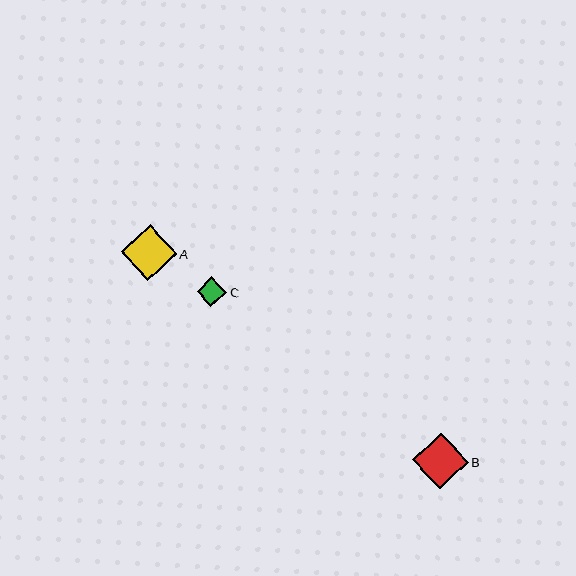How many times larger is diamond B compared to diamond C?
Diamond B is approximately 1.9 times the size of diamond C.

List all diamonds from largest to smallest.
From largest to smallest: A, B, C.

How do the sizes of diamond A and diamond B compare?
Diamond A and diamond B are approximately the same size.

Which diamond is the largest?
Diamond A is the largest with a size of approximately 56 pixels.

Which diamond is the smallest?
Diamond C is the smallest with a size of approximately 30 pixels.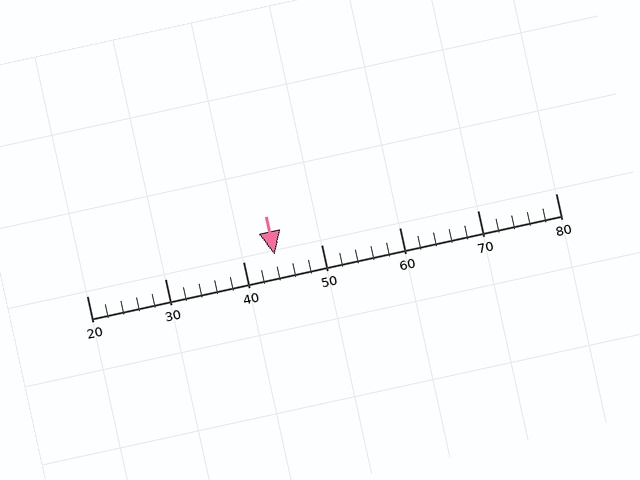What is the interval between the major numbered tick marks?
The major tick marks are spaced 10 units apart.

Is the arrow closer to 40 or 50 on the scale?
The arrow is closer to 40.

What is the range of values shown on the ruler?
The ruler shows values from 20 to 80.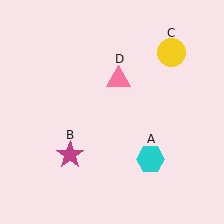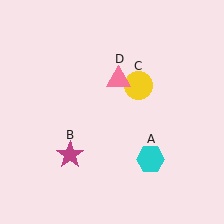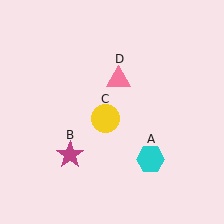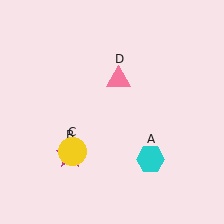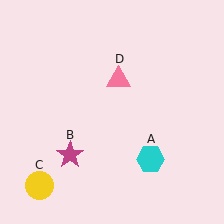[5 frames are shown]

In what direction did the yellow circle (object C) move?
The yellow circle (object C) moved down and to the left.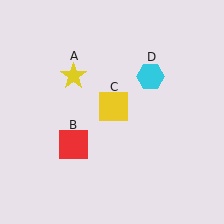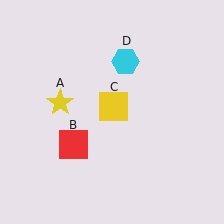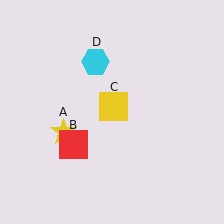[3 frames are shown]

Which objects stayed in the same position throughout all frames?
Red square (object B) and yellow square (object C) remained stationary.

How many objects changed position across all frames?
2 objects changed position: yellow star (object A), cyan hexagon (object D).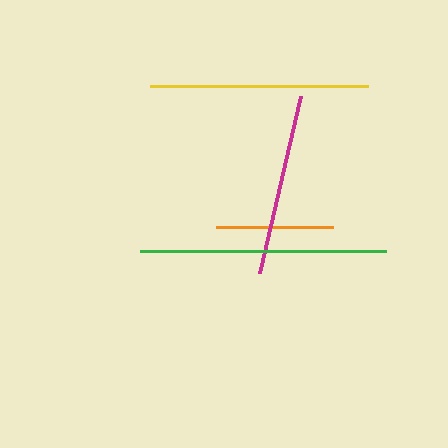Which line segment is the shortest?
The orange line is the shortest at approximately 116 pixels.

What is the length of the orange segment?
The orange segment is approximately 116 pixels long.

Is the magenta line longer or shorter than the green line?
The green line is longer than the magenta line.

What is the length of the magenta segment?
The magenta segment is approximately 182 pixels long.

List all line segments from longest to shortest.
From longest to shortest: green, yellow, magenta, orange.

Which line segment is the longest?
The green line is the longest at approximately 246 pixels.